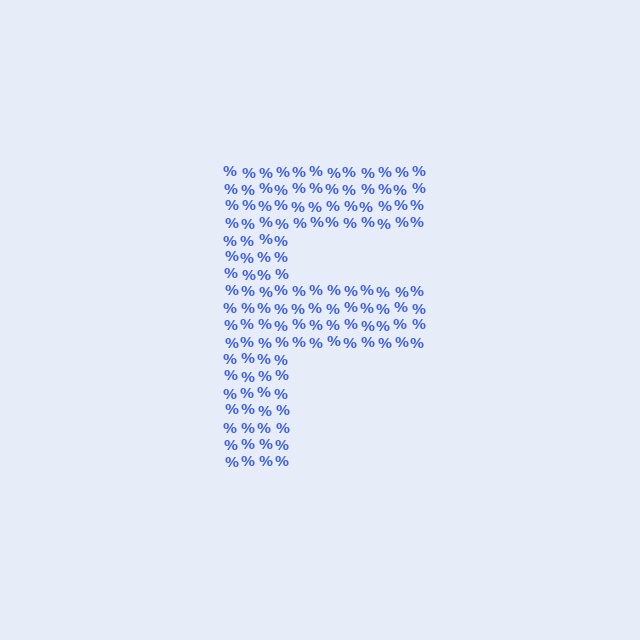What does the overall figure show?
The overall figure shows the letter F.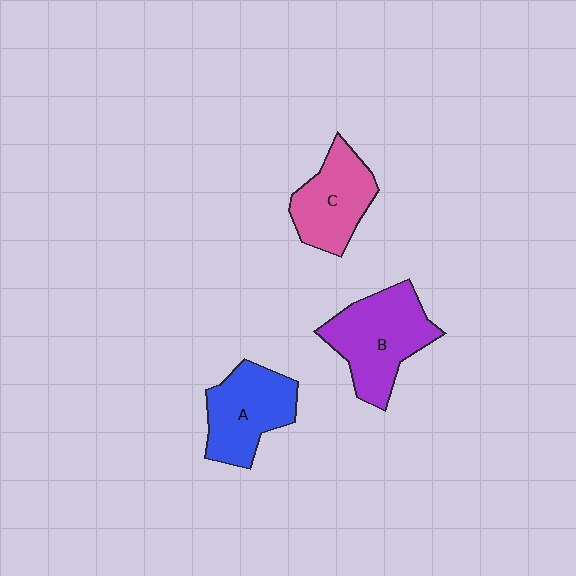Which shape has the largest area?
Shape B (purple).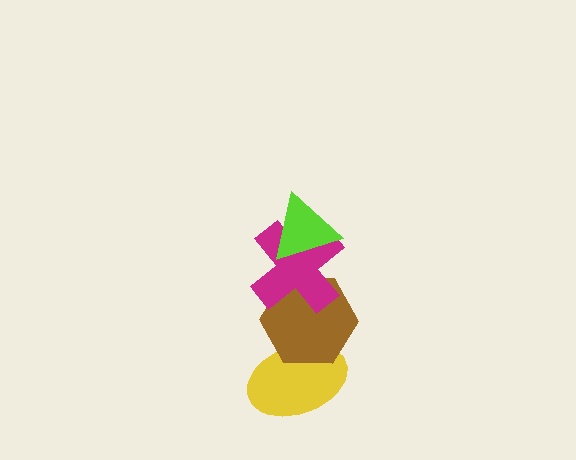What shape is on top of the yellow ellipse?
The brown hexagon is on top of the yellow ellipse.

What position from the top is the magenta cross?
The magenta cross is 2nd from the top.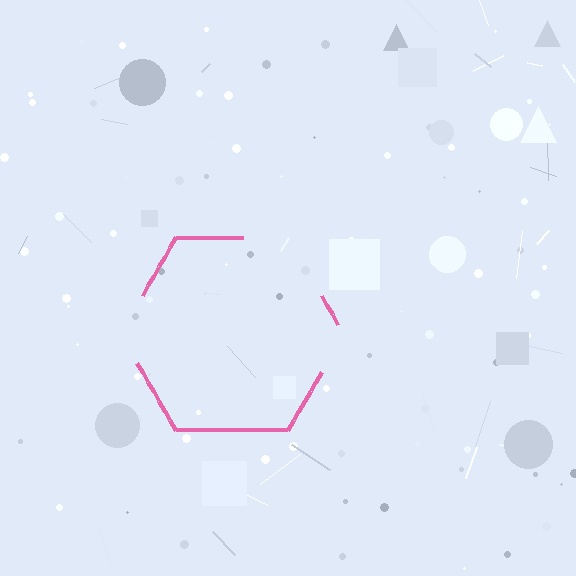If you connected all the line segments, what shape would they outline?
They would outline a hexagon.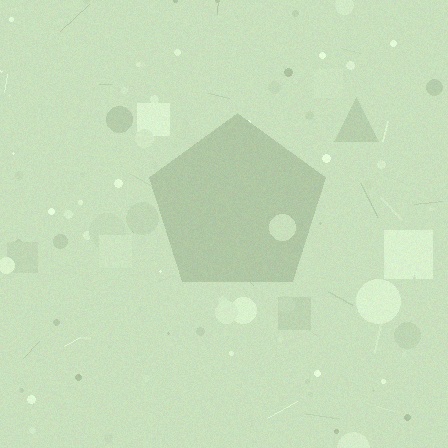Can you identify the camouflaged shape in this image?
The camouflaged shape is a pentagon.